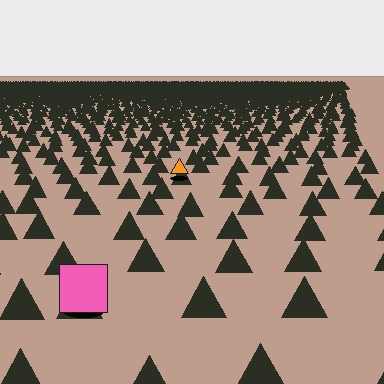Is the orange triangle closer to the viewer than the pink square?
No. The pink square is closer — you can tell from the texture gradient: the ground texture is coarser near it.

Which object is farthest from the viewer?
The orange triangle is farthest from the viewer. It appears smaller and the ground texture around it is denser.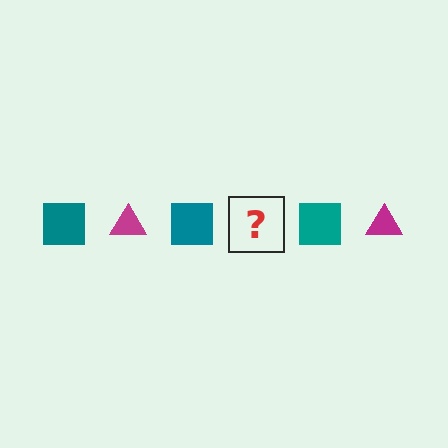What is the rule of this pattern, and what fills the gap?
The rule is that the pattern alternates between teal square and magenta triangle. The gap should be filled with a magenta triangle.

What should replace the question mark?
The question mark should be replaced with a magenta triangle.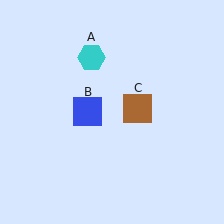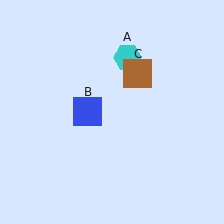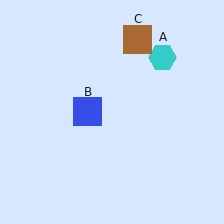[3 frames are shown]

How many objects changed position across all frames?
2 objects changed position: cyan hexagon (object A), brown square (object C).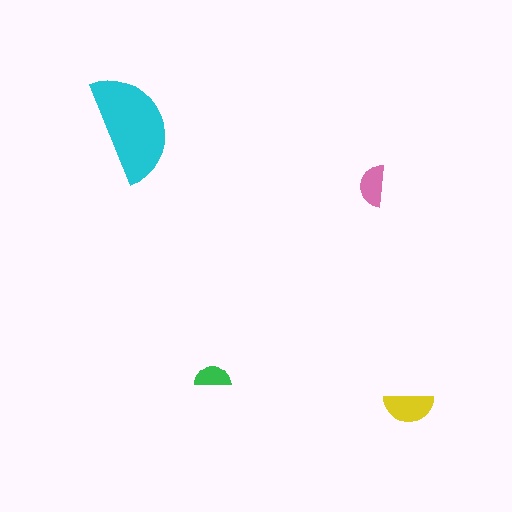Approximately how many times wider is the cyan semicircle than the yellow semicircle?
About 2 times wider.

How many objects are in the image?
There are 4 objects in the image.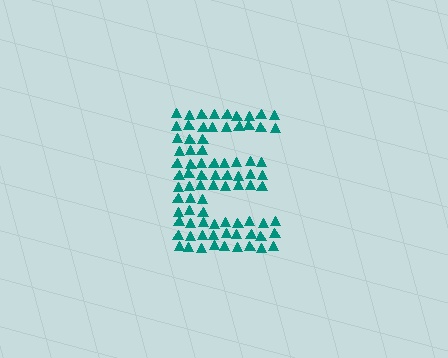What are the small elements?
The small elements are triangles.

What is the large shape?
The large shape is the letter E.